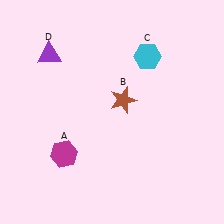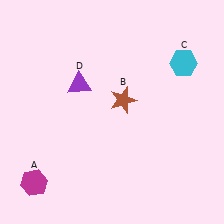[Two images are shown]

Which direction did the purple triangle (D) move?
The purple triangle (D) moved right.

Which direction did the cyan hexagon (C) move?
The cyan hexagon (C) moved right.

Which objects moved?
The objects that moved are: the magenta hexagon (A), the cyan hexagon (C), the purple triangle (D).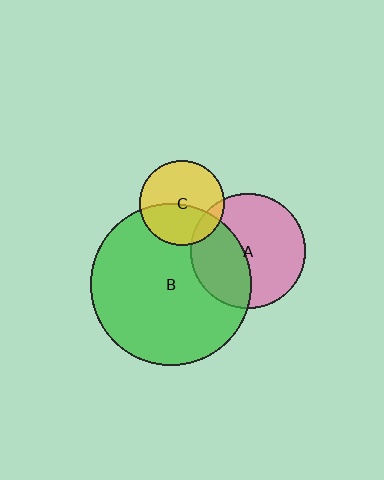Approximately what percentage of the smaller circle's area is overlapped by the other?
Approximately 40%.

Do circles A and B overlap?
Yes.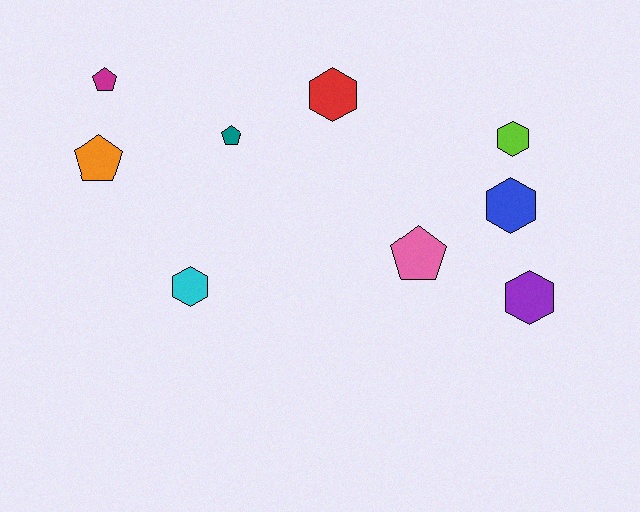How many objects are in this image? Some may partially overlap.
There are 9 objects.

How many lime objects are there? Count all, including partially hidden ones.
There is 1 lime object.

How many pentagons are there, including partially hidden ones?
There are 4 pentagons.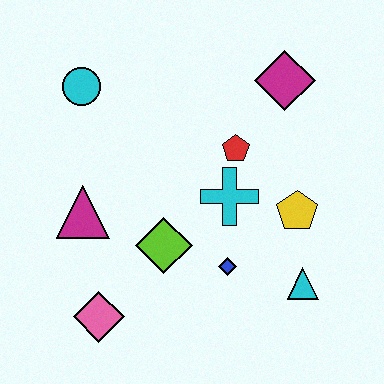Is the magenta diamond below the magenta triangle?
No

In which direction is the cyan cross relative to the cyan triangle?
The cyan cross is above the cyan triangle.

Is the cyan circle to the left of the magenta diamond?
Yes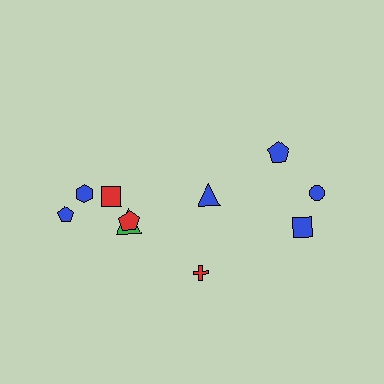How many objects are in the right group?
There are 4 objects.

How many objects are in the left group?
There are 6 objects.